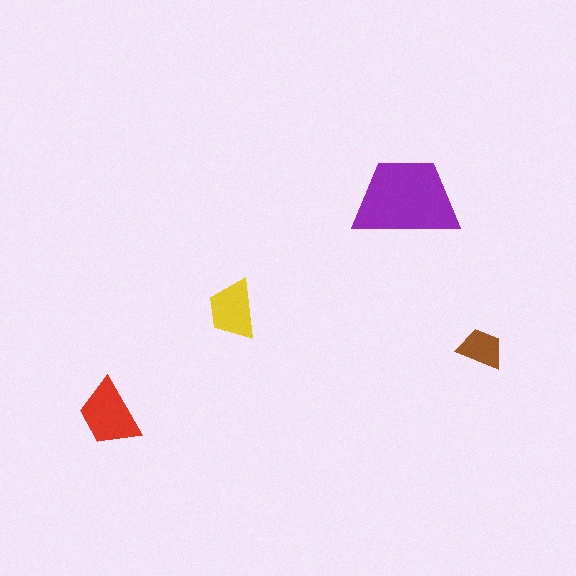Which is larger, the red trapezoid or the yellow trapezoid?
The red one.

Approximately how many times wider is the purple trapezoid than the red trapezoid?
About 1.5 times wider.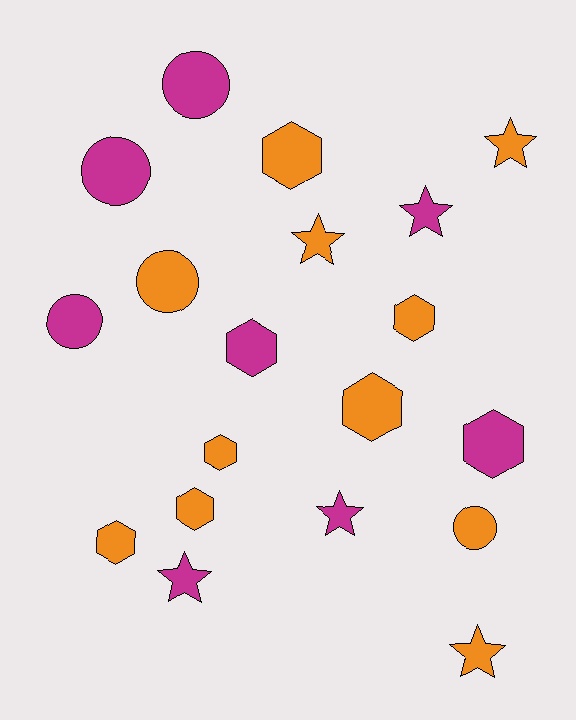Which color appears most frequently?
Orange, with 11 objects.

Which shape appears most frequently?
Hexagon, with 8 objects.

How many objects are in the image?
There are 19 objects.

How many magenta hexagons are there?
There are 2 magenta hexagons.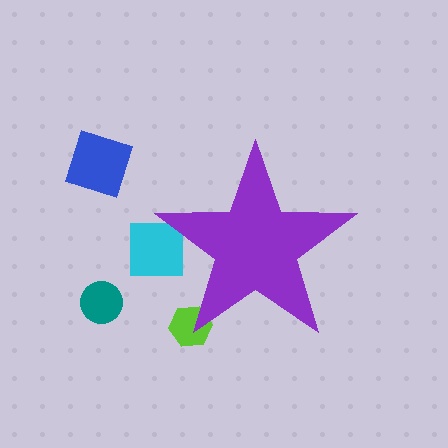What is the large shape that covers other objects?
A purple star.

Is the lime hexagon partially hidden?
Yes, the lime hexagon is partially hidden behind the purple star.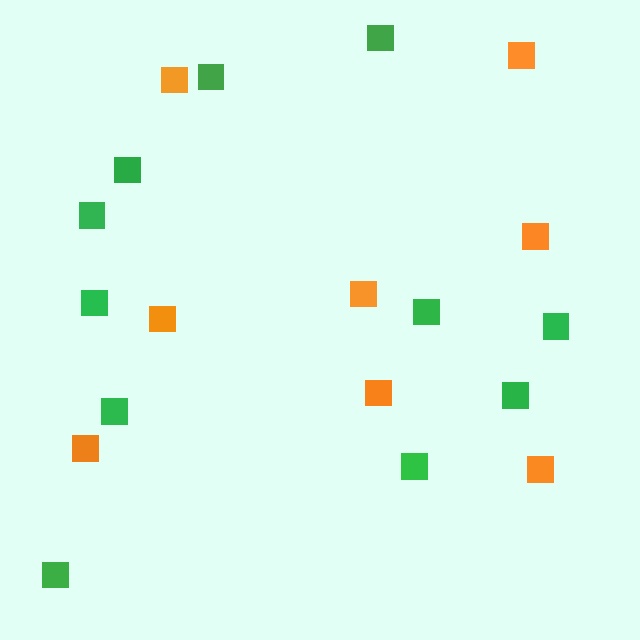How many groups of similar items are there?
There are 2 groups: one group of green squares (11) and one group of orange squares (8).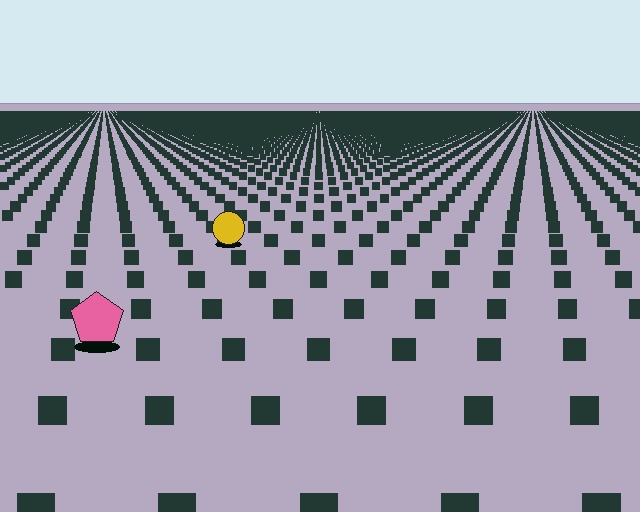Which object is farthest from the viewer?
The yellow circle is farthest from the viewer. It appears smaller and the ground texture around it is denser.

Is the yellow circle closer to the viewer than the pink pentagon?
No. The pink pentagon is closer — you can tell from the texture gradient: the ground texture is coarser near it.